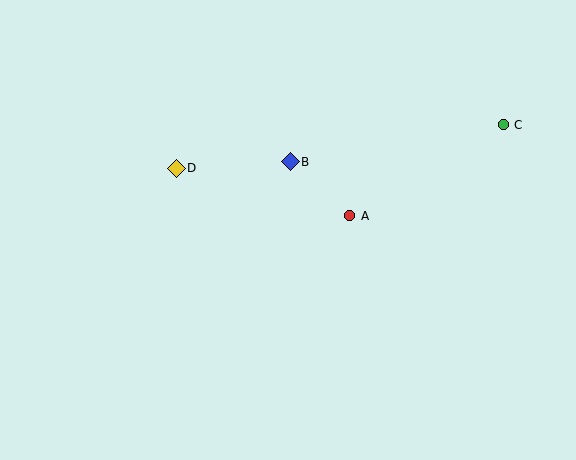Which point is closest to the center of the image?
Point A at (350, 216) is closest to the center.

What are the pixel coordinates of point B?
Point B is at (290, 162).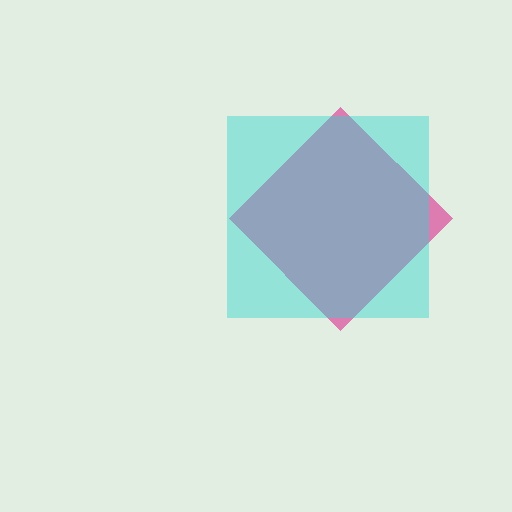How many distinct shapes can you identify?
There are 2 distinct shapes: a magenta diamond, a cyan square.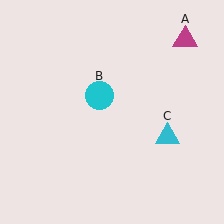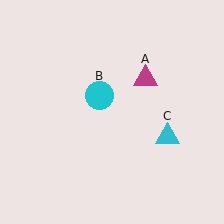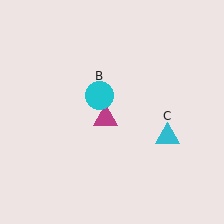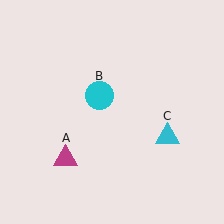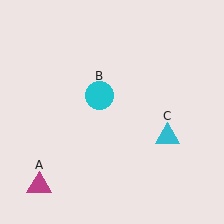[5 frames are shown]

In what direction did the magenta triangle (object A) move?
The magenta triangle (object A) moved down and to the left.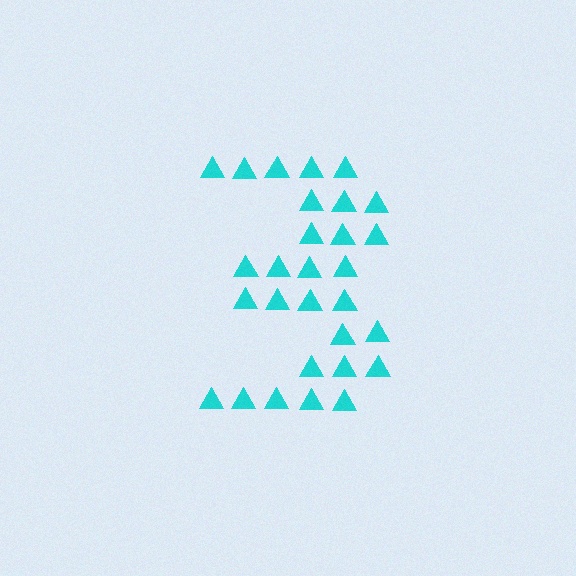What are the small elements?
The small elements are triangles.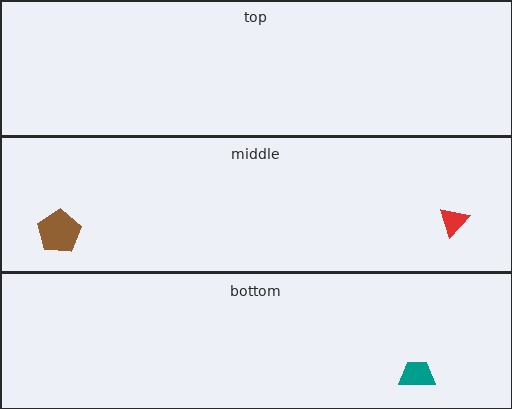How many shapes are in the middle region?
2.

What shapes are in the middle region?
The red triangle, the brown pentagon.